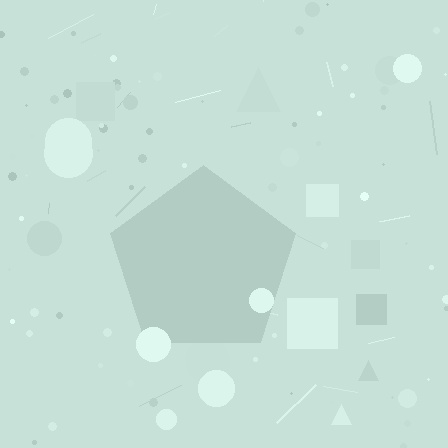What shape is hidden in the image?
A pentagon is hidden in the image.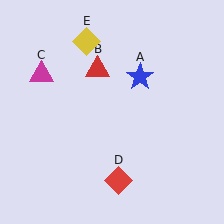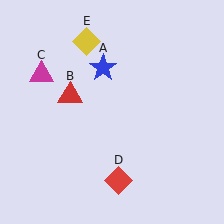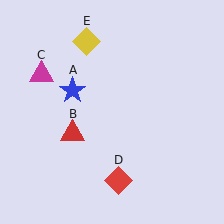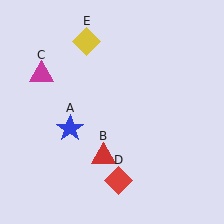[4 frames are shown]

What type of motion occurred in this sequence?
The blue star (object A), red triangle (object B) rotated counterclockwise around the center of the scene.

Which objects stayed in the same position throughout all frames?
Magenta triangle (object C) and red diamond (object D) and yellow diamond (object E) remained stationary.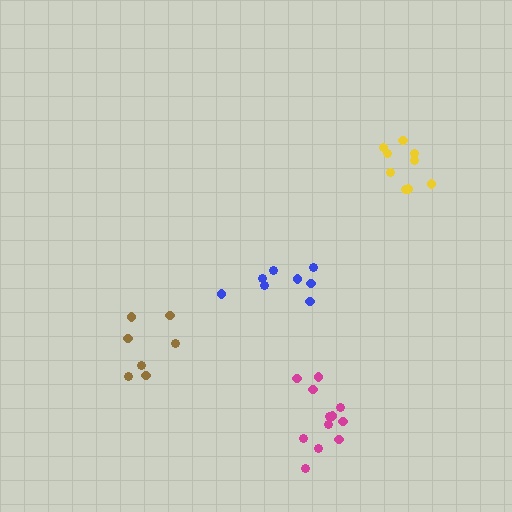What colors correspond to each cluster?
The clusters are colored: brown, magenta, yellow, blue.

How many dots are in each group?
Group 1: 7 dots, Group 2: 12 dots, Group 3: 9 dots, Group 4: 8 dots (36 total).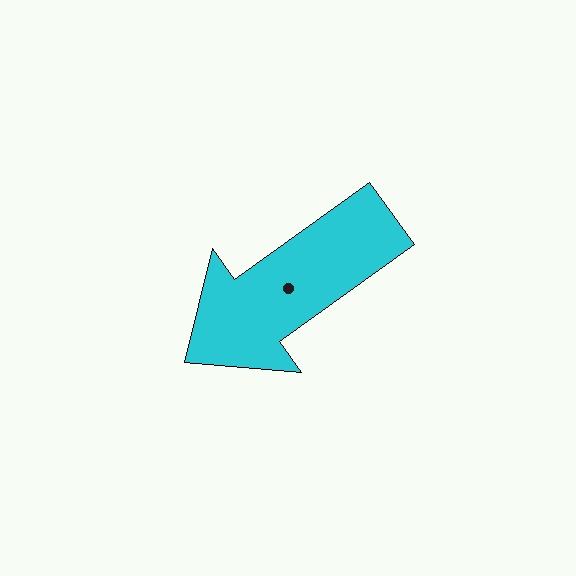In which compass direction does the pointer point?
Southwest.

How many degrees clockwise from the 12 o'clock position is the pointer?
Approximately 234 degrees.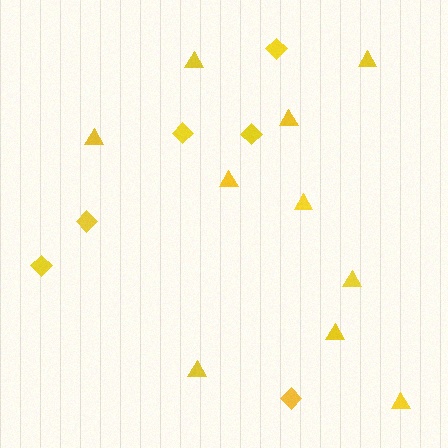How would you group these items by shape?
There are 2 groups: one group of triangles (10) and one group of diamonds (6).